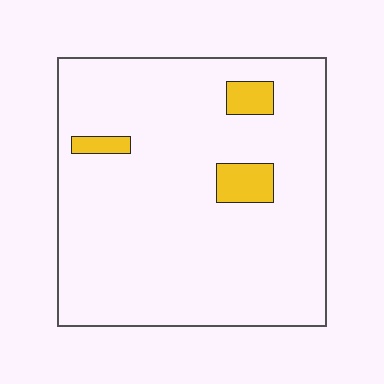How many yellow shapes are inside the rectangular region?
3.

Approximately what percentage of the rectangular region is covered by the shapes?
Approximately 5%.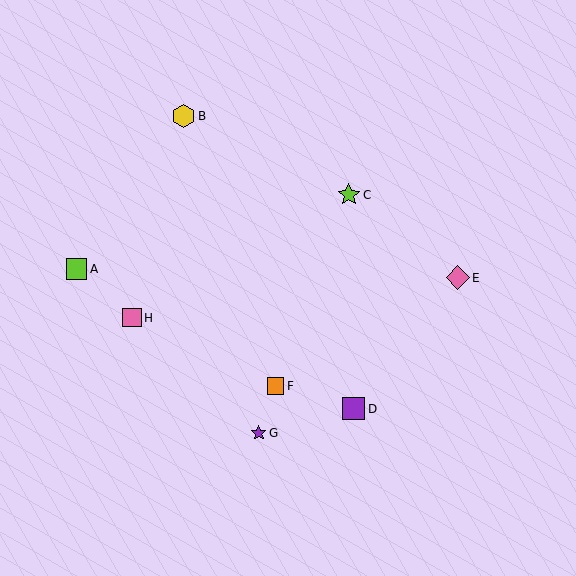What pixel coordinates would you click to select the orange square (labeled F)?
Click at (275, 386) to select the orange square F.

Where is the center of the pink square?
The center of the pink square is at (132, 318).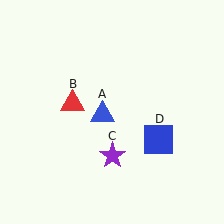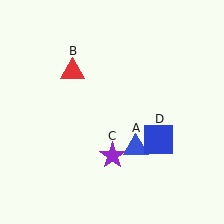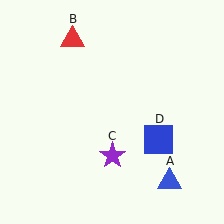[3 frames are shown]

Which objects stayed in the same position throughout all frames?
Purple star (object C) and blue square (object D) remained stationary.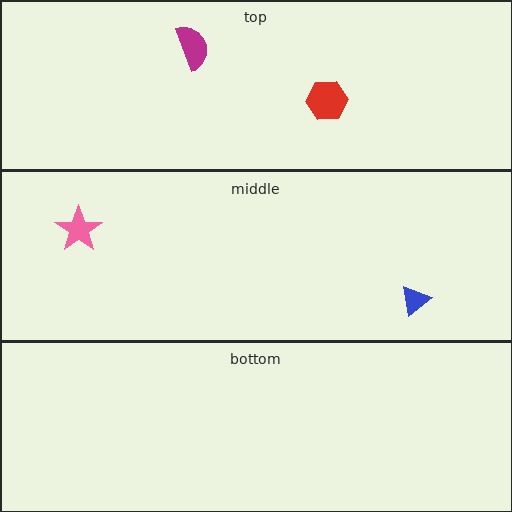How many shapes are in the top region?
2.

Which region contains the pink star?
The middle region.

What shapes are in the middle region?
The blue triangle, the pink star.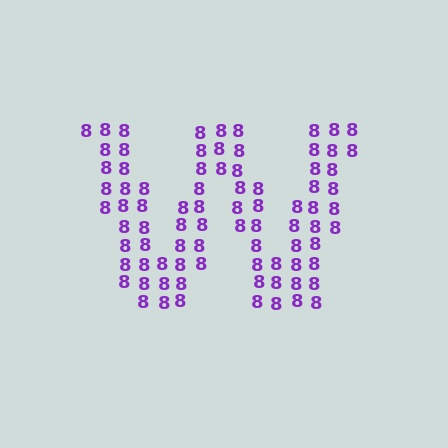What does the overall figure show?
The overall figure shows the letter W.